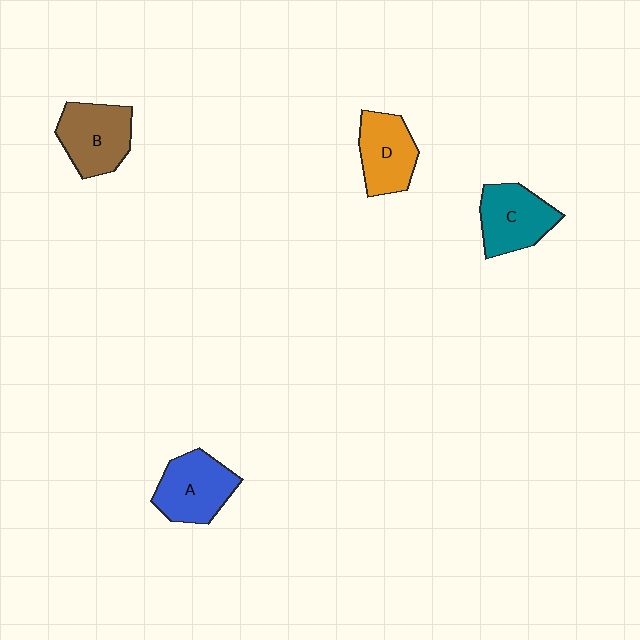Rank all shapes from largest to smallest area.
From largest to smallest: B (brown), A (blue), C (teal), D (orange).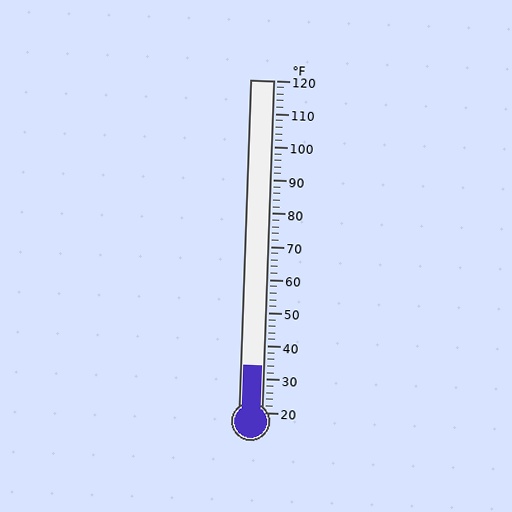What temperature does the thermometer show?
The thermometer shows approximately 34°F.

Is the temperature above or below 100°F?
The temperature is below 100°F.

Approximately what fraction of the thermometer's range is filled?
The thermometer is filled to approximately 15% of its range.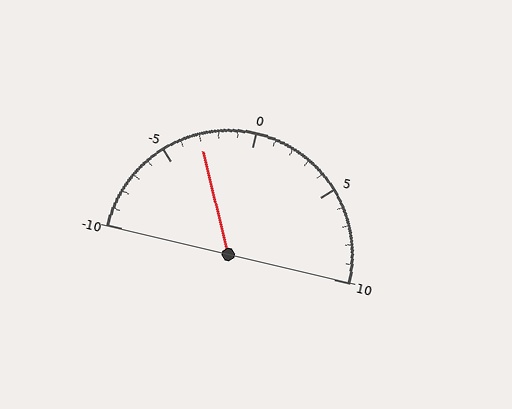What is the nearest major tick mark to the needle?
The nearest major tick mark is -5.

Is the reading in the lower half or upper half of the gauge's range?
The reading is in the lower half of the range (-10 to 10).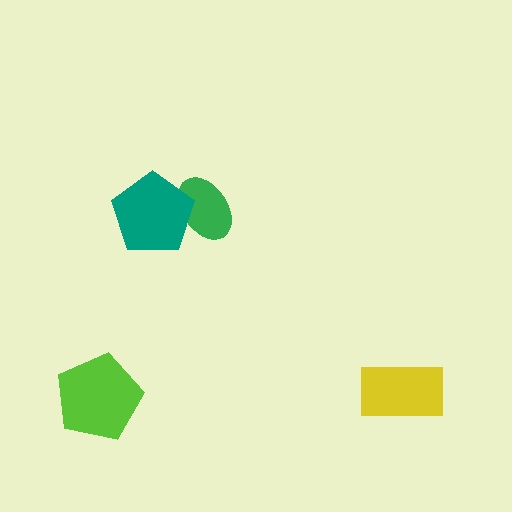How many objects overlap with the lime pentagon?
0 objects overlap with the lime pentagon.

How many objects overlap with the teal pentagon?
1 object overlaps with the teal pentagon.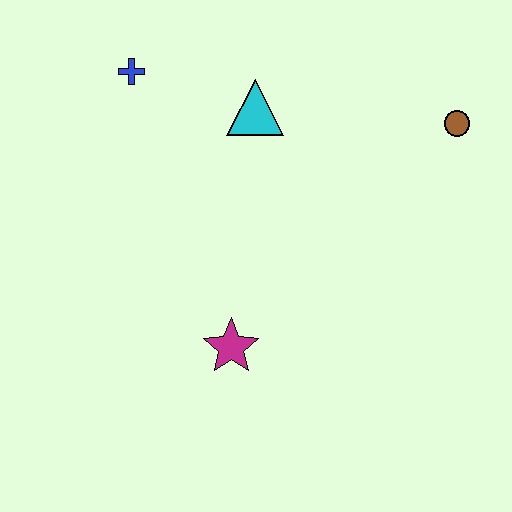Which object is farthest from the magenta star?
The brown circle is farthest from the magenta star.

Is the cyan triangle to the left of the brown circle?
Yes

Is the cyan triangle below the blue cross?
Yes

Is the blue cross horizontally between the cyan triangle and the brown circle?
No